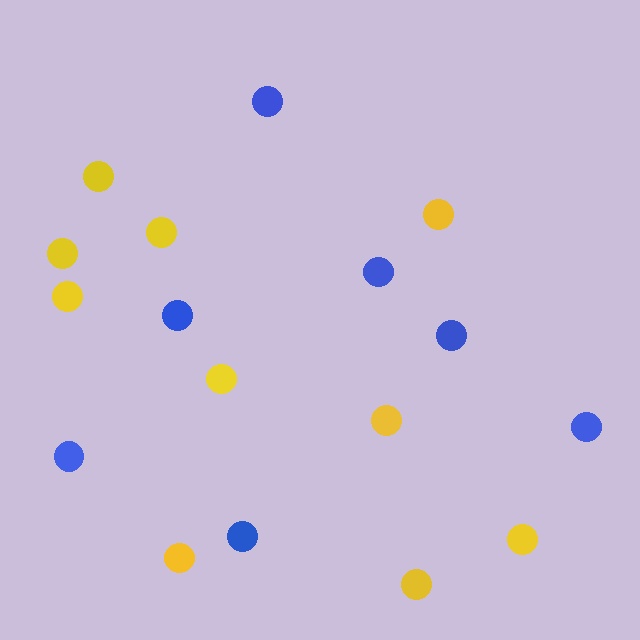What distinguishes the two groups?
There are 2 groups: one group of blue circles (7) and one group of yellow circles (10).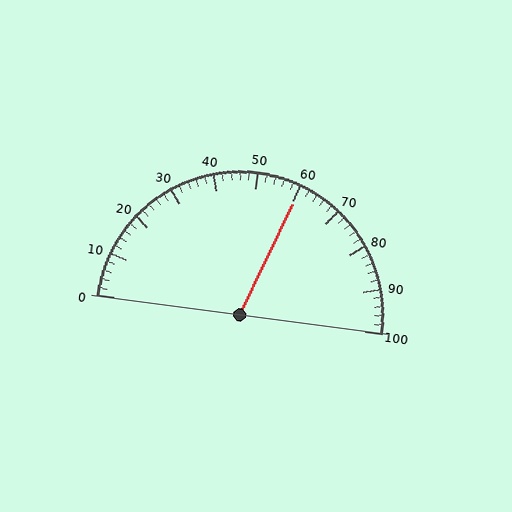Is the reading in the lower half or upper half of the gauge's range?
The reading is in the upper half of the range (0 to 100).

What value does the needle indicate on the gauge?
The needle indicates approximately 60.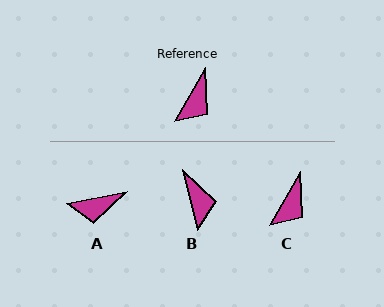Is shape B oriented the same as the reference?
No, it is off by about 43 degrees.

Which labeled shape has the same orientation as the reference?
C.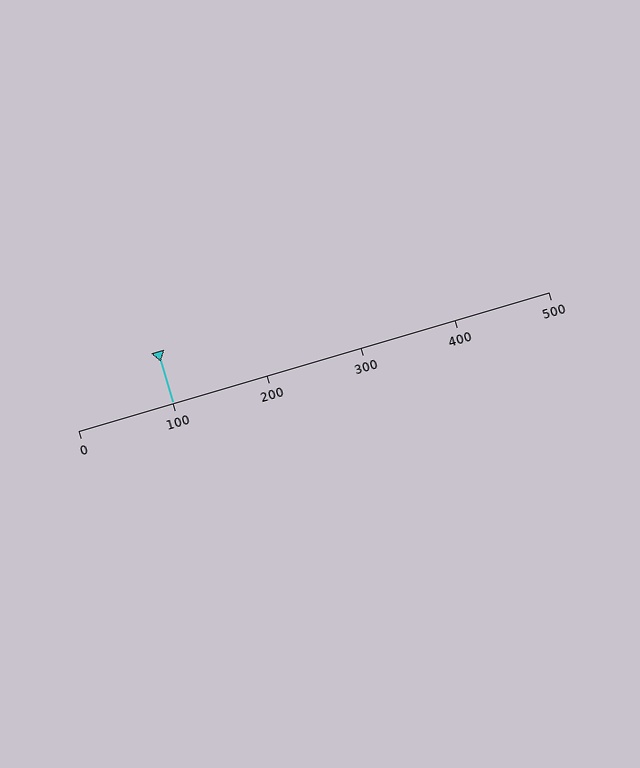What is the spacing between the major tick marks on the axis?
The major ticks are spaced 100 apart.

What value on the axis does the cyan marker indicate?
The marker indicates approximately 100.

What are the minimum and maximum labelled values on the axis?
The axis runs from 0 to 500.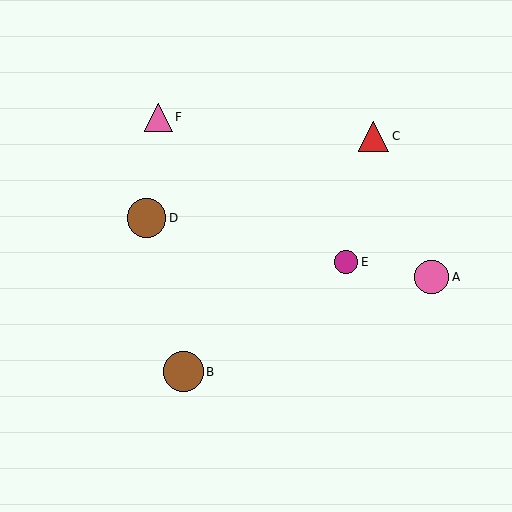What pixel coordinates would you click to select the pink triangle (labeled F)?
Click at (158, 117) to select the pink triangle F.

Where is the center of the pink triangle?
The center of the pink triangle is at (158, 117).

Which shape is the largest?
The brown circle (labeled B) is the largest.